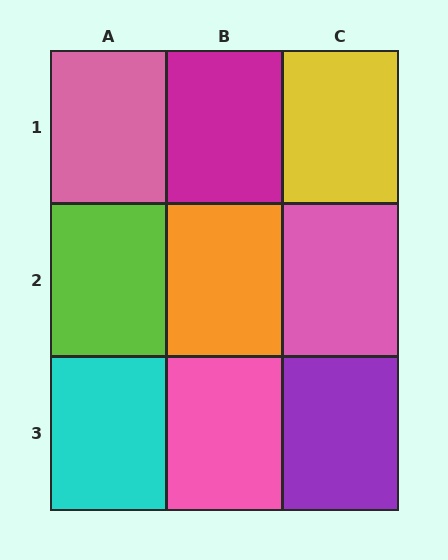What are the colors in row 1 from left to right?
Pink, magenta, yellow.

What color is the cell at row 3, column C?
Purple.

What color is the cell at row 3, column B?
Pink.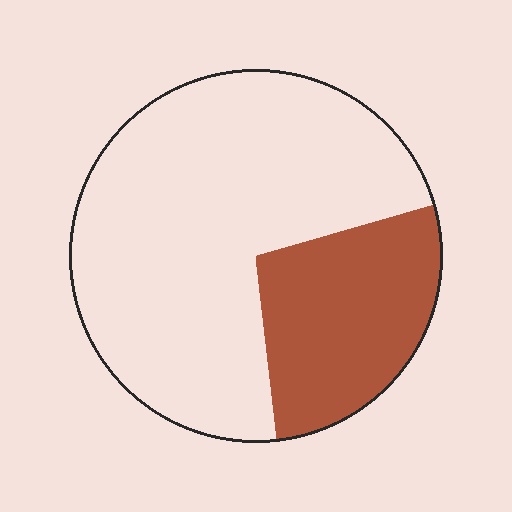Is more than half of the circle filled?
No.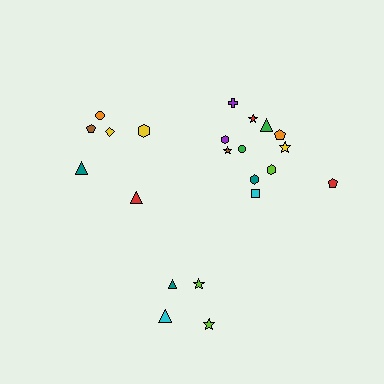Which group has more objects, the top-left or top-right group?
The top-right group.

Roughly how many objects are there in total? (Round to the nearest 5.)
Roughly 20 objects in total.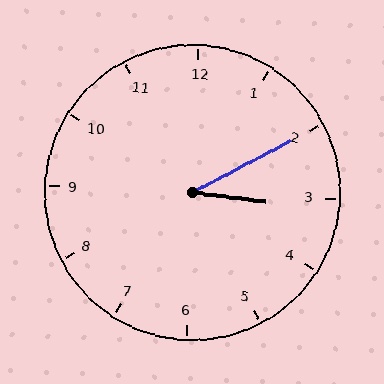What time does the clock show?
3:10.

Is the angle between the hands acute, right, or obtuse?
It is acute.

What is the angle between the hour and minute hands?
Approximately 35 degrees.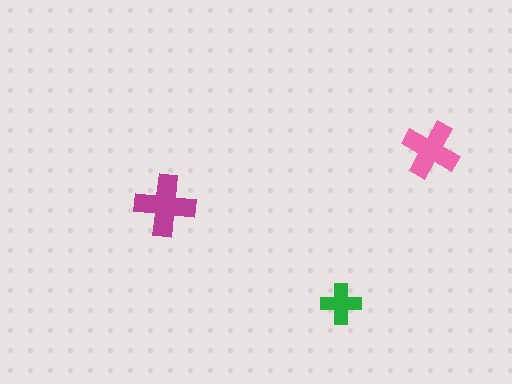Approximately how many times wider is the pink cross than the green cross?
About 1.5 times wider.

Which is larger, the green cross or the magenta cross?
The magenta one.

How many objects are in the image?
There are 3 objects in the image.